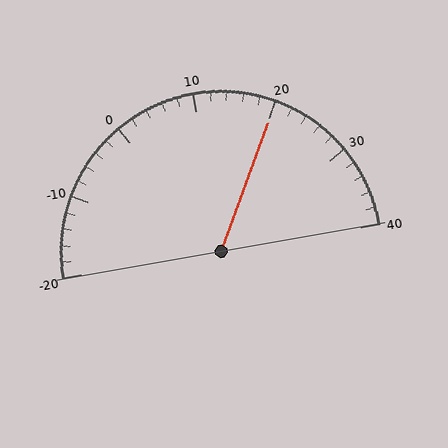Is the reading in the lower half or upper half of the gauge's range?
The reading is in the upper half of the range (-20 to 40).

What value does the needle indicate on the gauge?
The needle indicates approximately 20.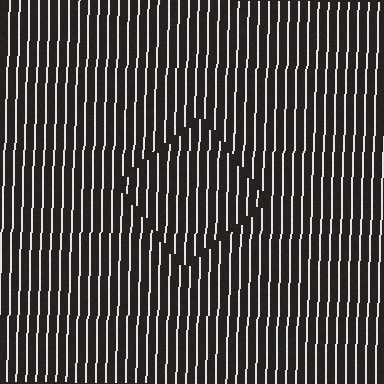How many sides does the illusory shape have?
4 sides — the line-ends trace a square.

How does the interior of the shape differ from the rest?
The interior of the shape contains the same grating, shifted by half a period — the contour is defined by the phase discontinuity where line-ends from the inner and outer gratings abut.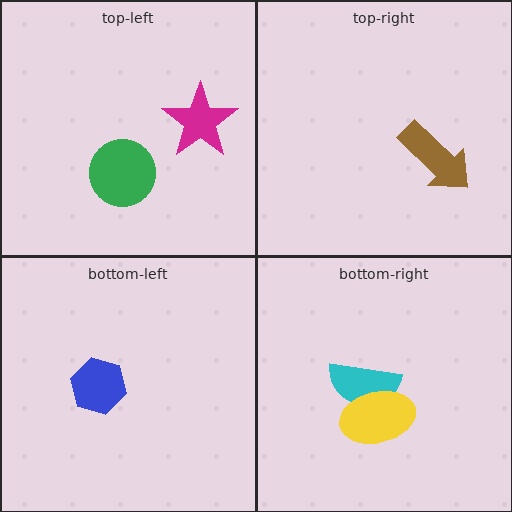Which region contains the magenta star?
The top-left region.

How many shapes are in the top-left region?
2.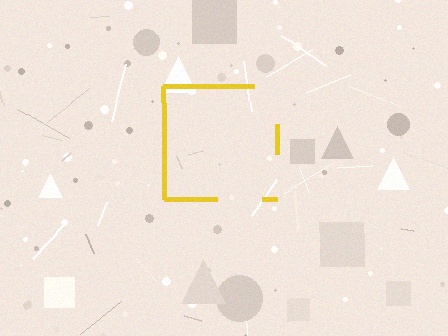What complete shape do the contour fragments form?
The contour fragments form a square.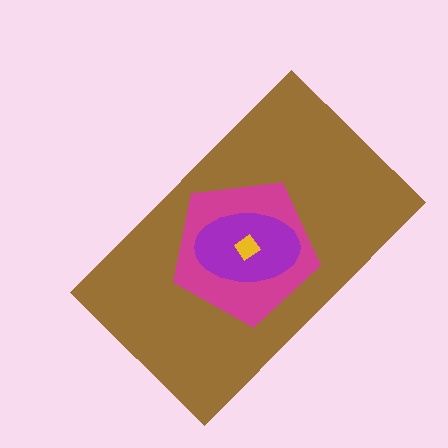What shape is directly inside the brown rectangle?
The magenta pentagon.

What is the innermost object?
The yellow diamond.